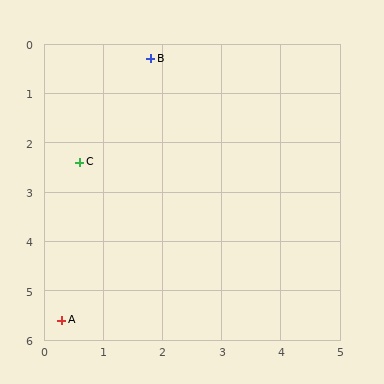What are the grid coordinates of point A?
Point A is at approximately (0.3, 5.6).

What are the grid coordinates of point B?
Point B is at approximately (1.8, 0.3).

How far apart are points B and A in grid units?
Points B and A are about 5.5 grid units apart.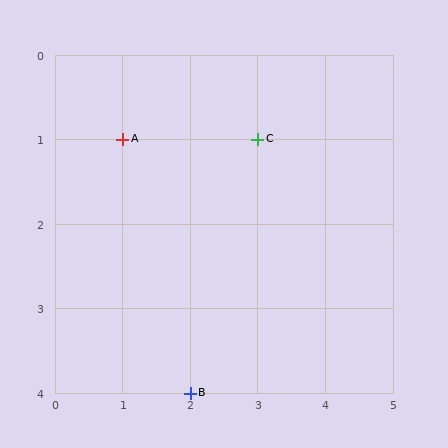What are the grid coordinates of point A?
Point A is at grid coordinates (1, 1).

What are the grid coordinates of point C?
Point C is at grid coordinates (3, 1).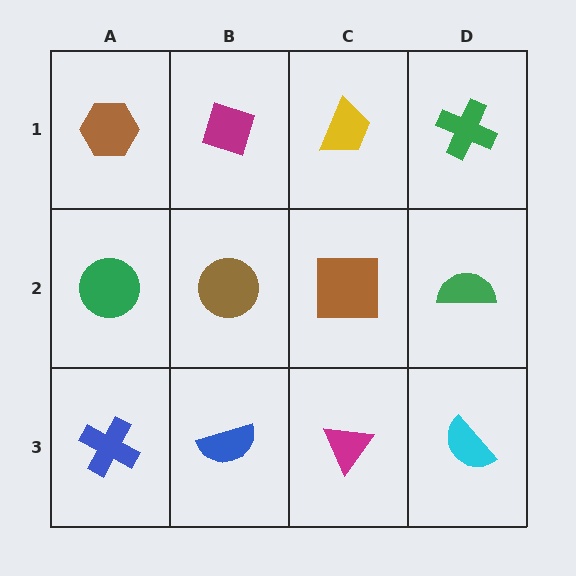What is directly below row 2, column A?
A blue cross.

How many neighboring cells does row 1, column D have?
2.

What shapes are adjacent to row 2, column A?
A brown hexagon (row 1, column A), a blue cross (row 3, column A), a brown circle (row 2, column B).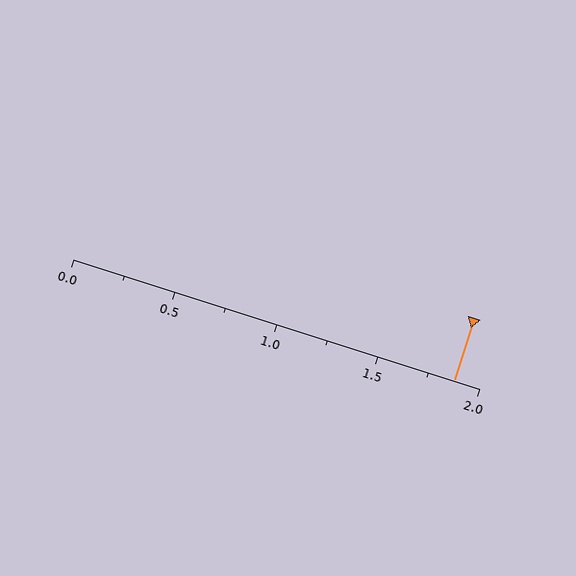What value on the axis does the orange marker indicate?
The marker indicates approximately 1.88.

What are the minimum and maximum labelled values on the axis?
The axis runs from 0.0 to 2.0.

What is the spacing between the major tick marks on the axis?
The major ticks are spaced 0.5 apart.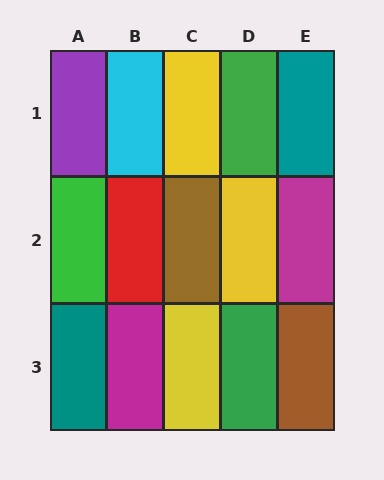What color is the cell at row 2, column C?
Brown.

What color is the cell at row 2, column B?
Red.